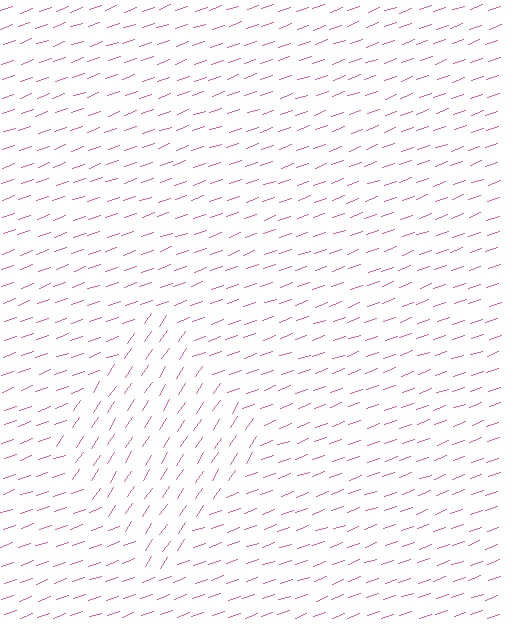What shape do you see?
I see a diamond.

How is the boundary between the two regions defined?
The boundary is defined purely by a change in line orientation (approximately 37 degrees difference). All lines are the same color and thickness.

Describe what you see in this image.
The image is filled with small pink line segments. A diamond region in the image has lines oriented differently from the surrounding lines, creating a visible texture boundary.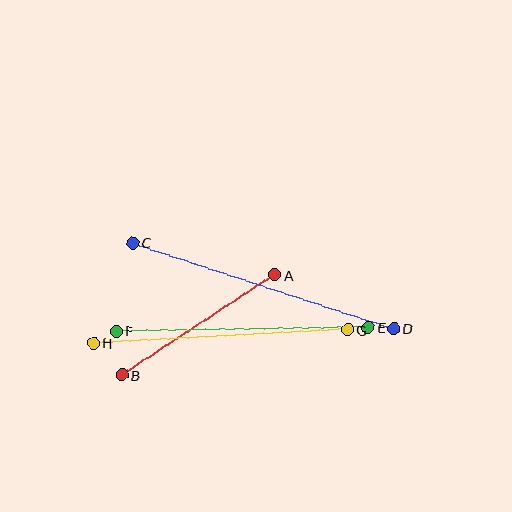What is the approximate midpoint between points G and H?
The midpoint is at approximately (221, 336) pixels.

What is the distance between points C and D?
The distance is approximately 275 pixels.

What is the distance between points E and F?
The distance is approximately 252 pixels.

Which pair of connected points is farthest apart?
Points C and D are farthest apart.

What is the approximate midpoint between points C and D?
The midpoint is at approximately (263, 286) pixels.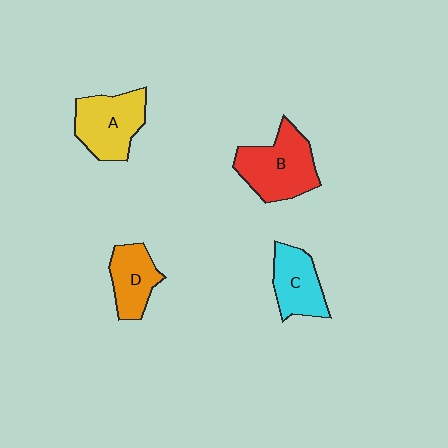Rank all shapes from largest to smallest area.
From largest to smallest: B (red), A (yellow), C (cyan), D (orange).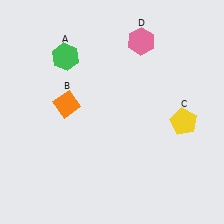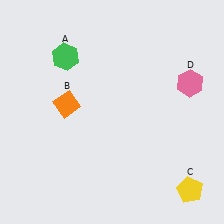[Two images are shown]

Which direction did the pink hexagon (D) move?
The pink hexagon (D) moved right.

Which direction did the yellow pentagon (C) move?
The yellow pentagon (C) moved down.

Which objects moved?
The objects that moved are: the yellow pentagon (C), the pink hexagon (D).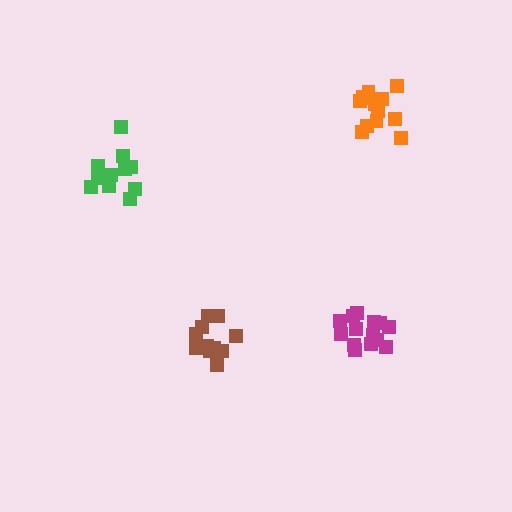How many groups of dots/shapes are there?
There are 4 groups.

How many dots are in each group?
Group 1: 12 dots, Group 2: 14 dots, Group 3: 11 dots, Group 4: 15 dots (52 total).